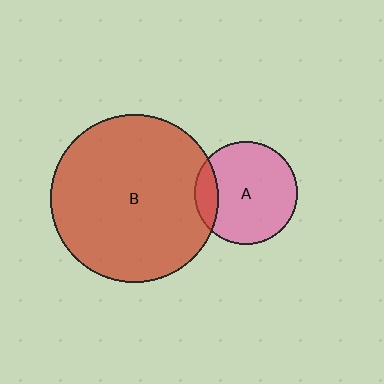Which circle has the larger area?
Circle B (red).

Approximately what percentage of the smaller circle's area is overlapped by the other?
Approximately 15%.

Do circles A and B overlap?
Yes.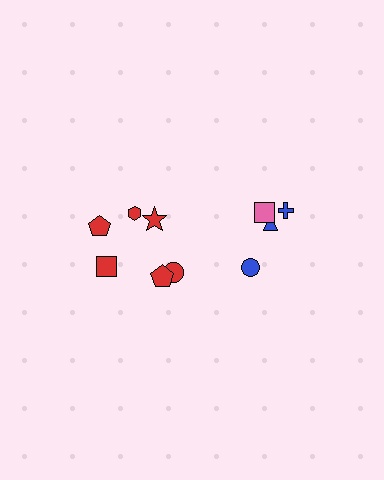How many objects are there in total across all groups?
There are 10 objects.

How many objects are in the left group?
There are 6 objects.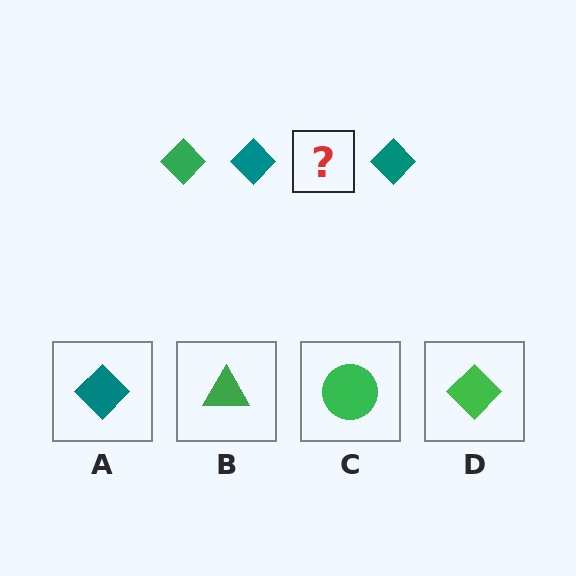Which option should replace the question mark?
Option D.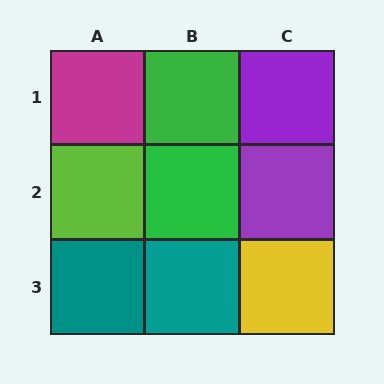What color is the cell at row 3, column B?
Teal.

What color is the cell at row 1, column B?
Green.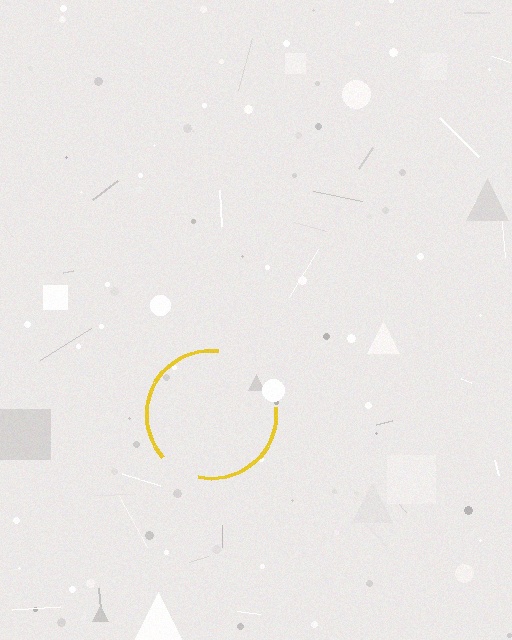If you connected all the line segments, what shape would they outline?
They would outline a circle.